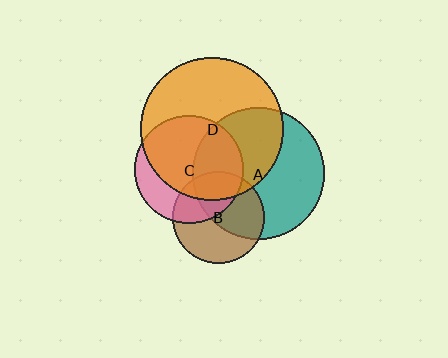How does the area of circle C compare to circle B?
Approximately 1.4 times.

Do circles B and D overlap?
Yes.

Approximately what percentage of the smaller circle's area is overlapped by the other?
Approximately 25%.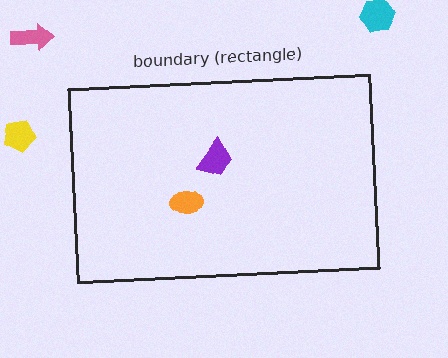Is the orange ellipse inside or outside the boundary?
Inside.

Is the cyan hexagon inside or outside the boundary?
Outside.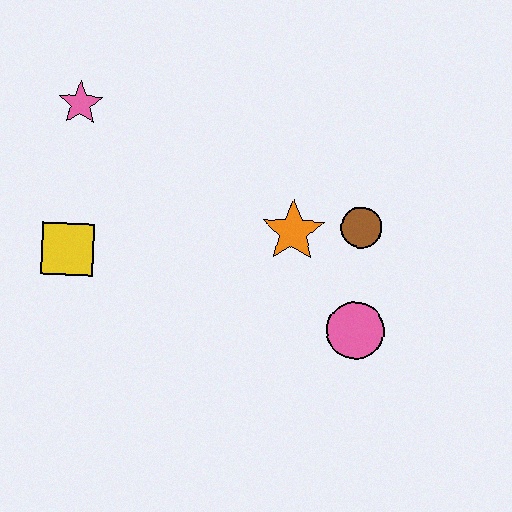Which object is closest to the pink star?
The yellow square is closest to the pink star.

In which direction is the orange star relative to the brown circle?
The orange star is to the left of the brown circle.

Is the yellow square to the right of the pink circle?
No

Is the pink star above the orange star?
Yes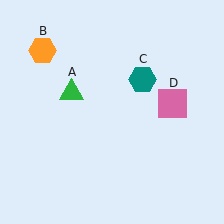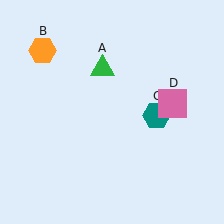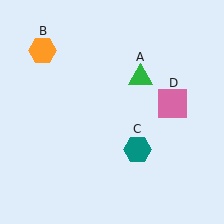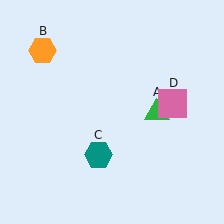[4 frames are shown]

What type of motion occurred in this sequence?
The green triangle (object A), teal hexagon (object C) rotated clockwise around the center of the scene.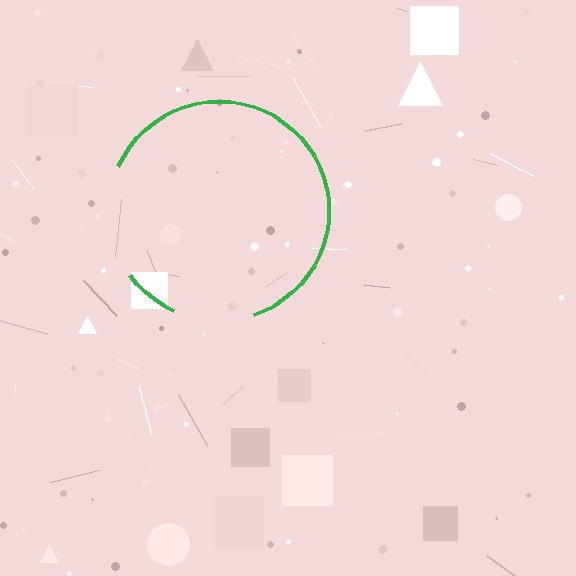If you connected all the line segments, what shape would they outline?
They would outline a circle.